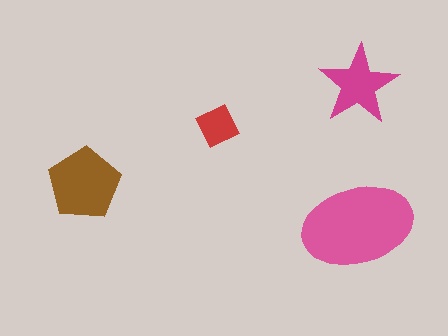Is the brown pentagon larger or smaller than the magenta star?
Larger.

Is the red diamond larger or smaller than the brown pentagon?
Smaller.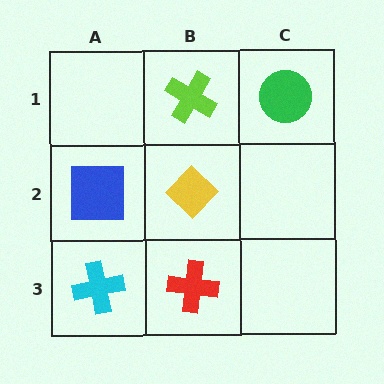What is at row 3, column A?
A cyan cross.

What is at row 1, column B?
A lime cross.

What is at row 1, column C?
A green circle.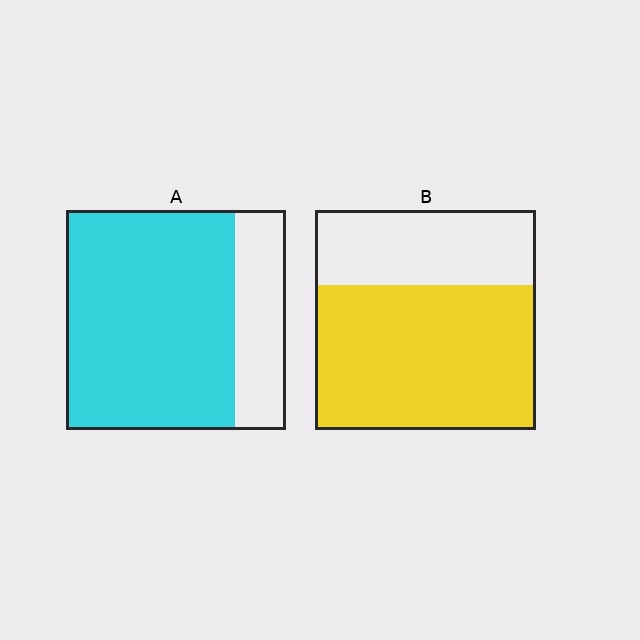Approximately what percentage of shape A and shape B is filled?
A is approximately 75% and B is approximately 65%.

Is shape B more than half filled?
Yes.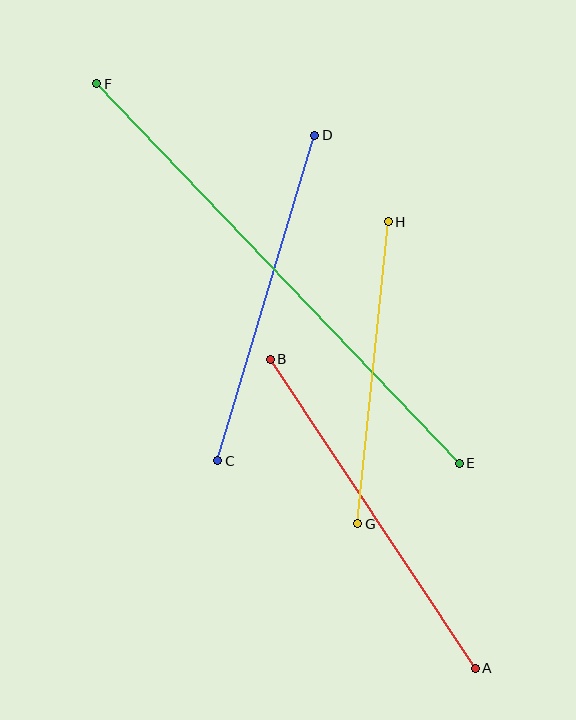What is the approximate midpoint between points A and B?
The midpoint is at approximately (373, 514) pixels.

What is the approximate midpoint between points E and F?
The midpoint is at approximately (278, 274) pixels.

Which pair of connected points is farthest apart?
Points E and F are farthest apart.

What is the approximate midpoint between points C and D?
The midpoint is at approximately (266, 298) pixels.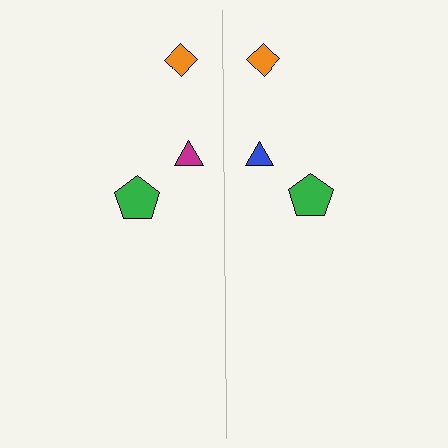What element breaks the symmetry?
The blue triangle on the right side breaks the symmetry — its mirror counterpart is magenta.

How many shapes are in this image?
There are 6 shapes in this image.